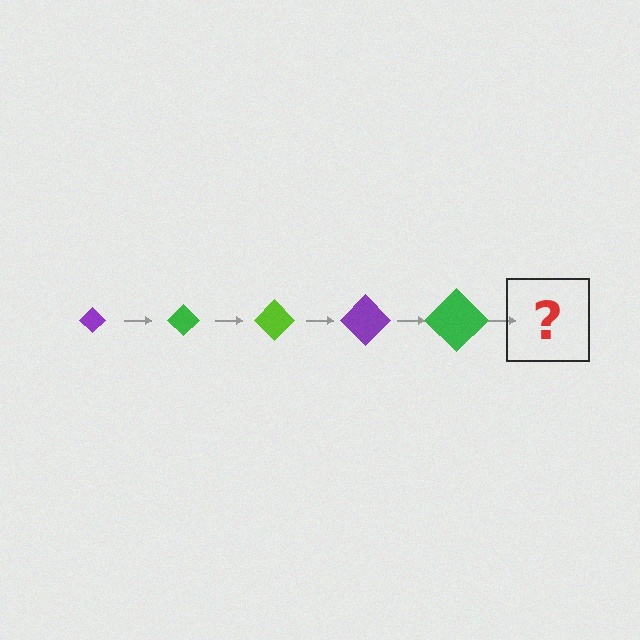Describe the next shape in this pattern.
It should be a lime diamond, larger than the previous one.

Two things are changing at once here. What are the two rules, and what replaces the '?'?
The two rules are that the diamond grows larger each step and the color cycles through purple, green, and lime. The '?' should be a lime diamond, larger than the previous one.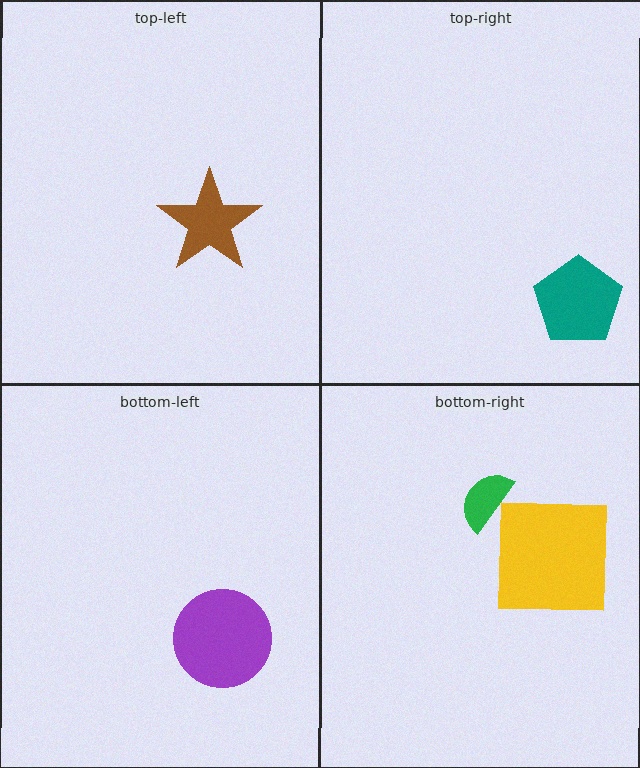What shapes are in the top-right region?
The teal pentagon.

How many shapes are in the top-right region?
1.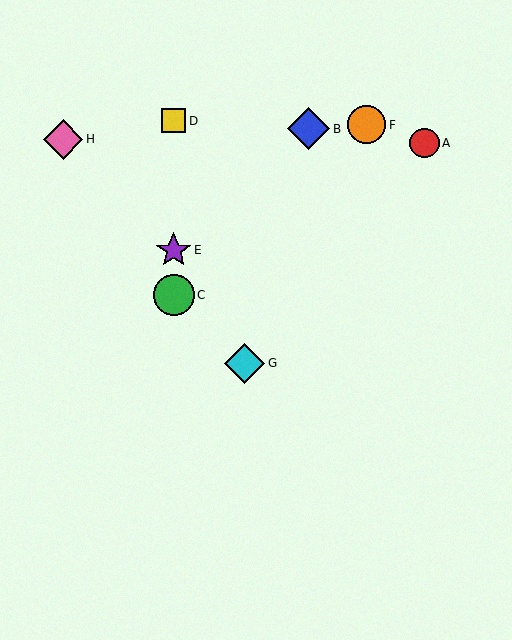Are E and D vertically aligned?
Yes, both are at x≈174.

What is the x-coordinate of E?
Object E is at x≈174.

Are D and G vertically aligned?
No, D is at x≈174 and G is at x≈245.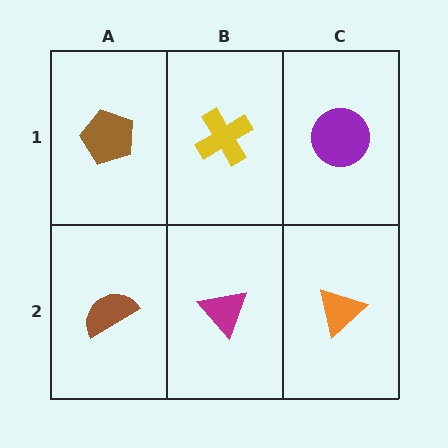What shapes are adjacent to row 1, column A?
A brown semicircle (row 2, column A), a yellow cross (row 1, column B).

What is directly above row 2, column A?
A brown pentagon.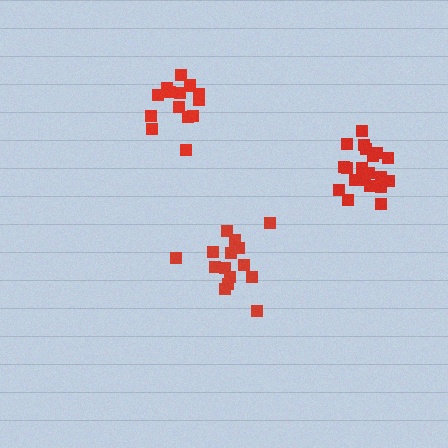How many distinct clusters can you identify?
There are 3 distinct clusters.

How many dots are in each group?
Group 1: 16 dots, Group 2: 14 dots, Group 3: 20 dots (50 total).